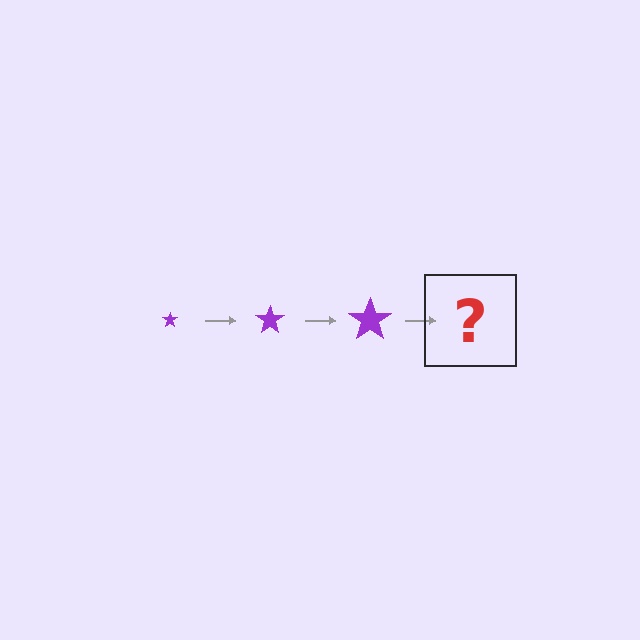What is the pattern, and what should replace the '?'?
The pattern is that the star gets progressively larger each step. The '?' should be a purple star, larger than the previous one.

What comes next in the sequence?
The next element should be a purple star, larger than the previous one.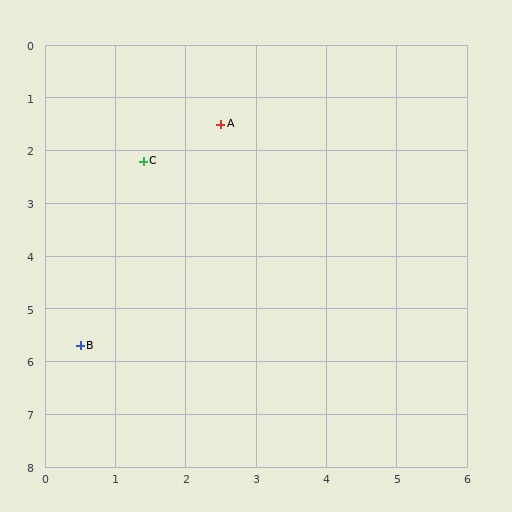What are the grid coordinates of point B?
Point B is at approximately (0.5, 5.7).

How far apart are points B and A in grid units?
Points B and A are about 4.7 grid units apart.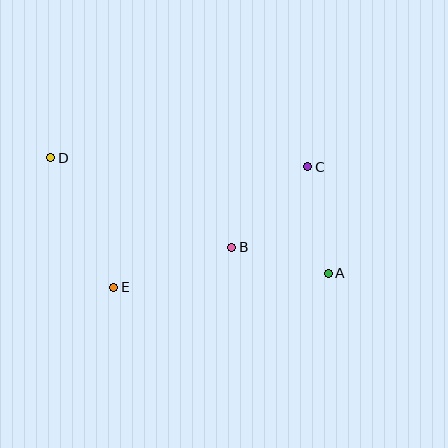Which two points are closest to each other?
Points A and B are closest to each other.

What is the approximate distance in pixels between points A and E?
The distance between A and E is approximately 215 pixels.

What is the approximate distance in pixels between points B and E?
The distance between B and E is approximately 125 pixels.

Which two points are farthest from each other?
Points A and D are farthest from each other.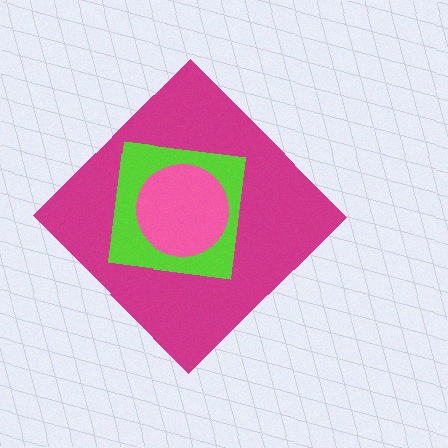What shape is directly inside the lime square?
The pink circle.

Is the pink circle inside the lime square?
Yes.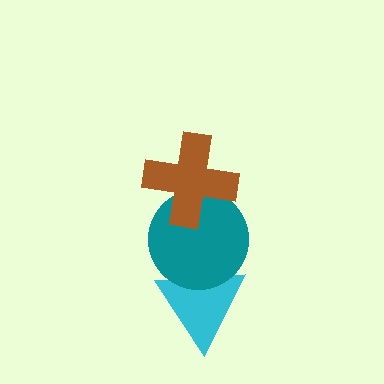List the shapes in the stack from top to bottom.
From top to bottom: the brown cross, the teal circle, the cyan triangle.